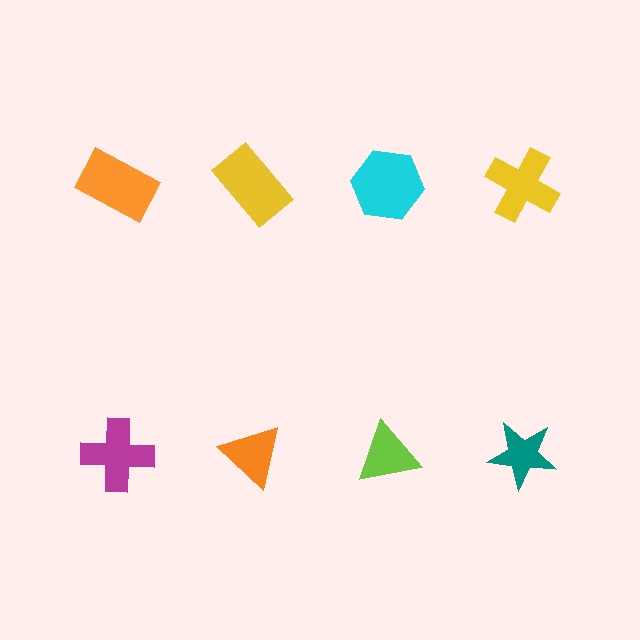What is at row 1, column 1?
An orange rectangle.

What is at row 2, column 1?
A magenta cross.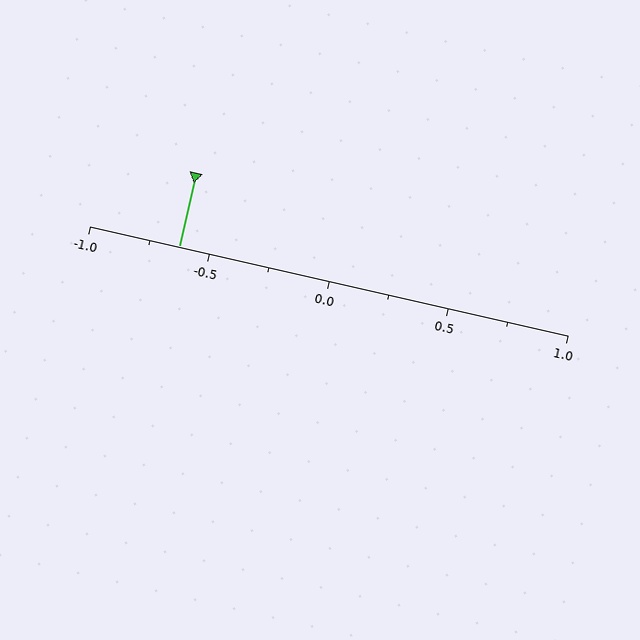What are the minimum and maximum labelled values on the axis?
The axis runs from -1.0 to 1.0.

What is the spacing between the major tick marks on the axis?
The major ticks are spaced 0.5 apart.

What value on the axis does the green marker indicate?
The marker indicates approximately -0.62.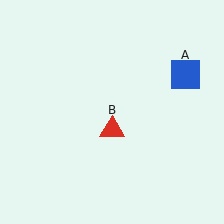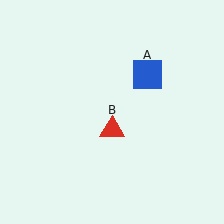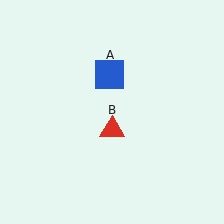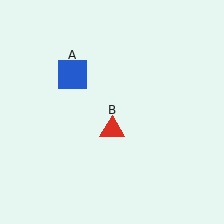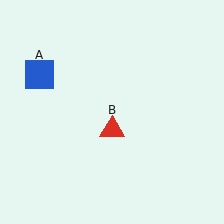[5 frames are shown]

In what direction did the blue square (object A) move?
The blue square (object A) moved left.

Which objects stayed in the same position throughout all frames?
Red triangle (object B) remained stationary.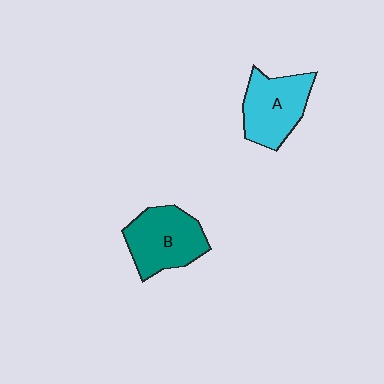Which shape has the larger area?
Shape B (teal).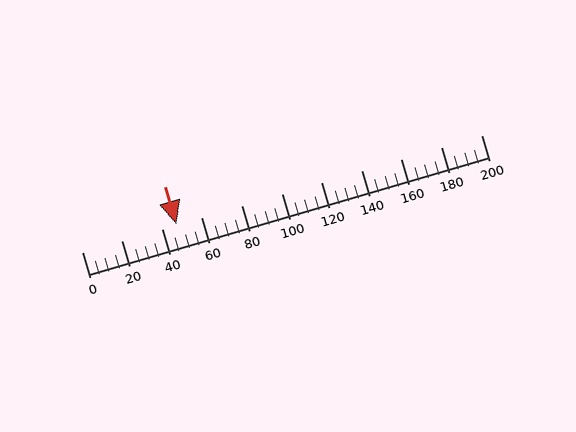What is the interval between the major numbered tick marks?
The major tick marks are spaced 20 units apart.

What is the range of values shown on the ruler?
The ruler shows values from 0 to 200.